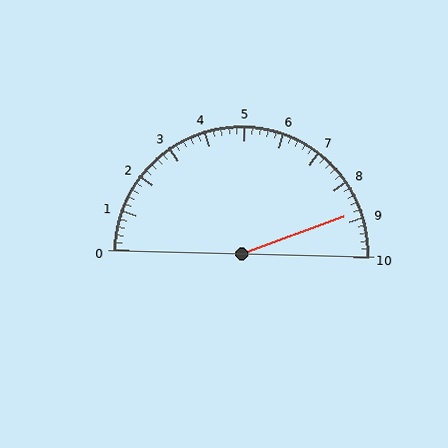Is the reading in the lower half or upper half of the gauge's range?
The reading is in the upper half of the range (0 to 10).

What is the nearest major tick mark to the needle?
The nearest major tick mark is 9.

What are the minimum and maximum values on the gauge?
The gauge ranges from 0 to 10.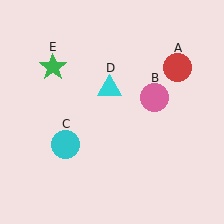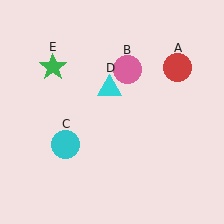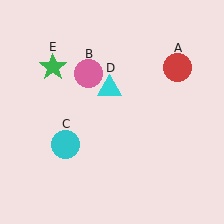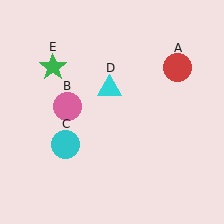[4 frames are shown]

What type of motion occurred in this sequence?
The pink circle (object B) rotated counterclockwise around the center of the scene.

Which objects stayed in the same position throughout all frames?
Red circle (object A) and cyan circle (object C) and cyan triangle (object D) and green star (object E) remained stationary.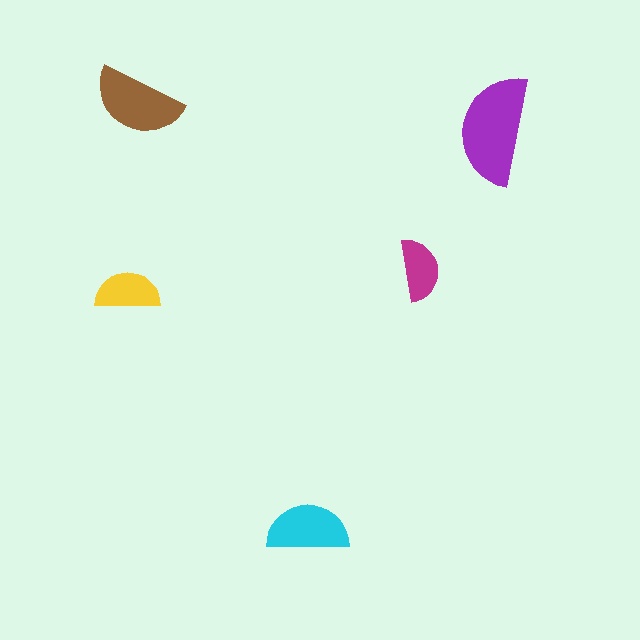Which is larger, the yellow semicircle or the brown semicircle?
The brown one.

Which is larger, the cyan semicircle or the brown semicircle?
The brown one.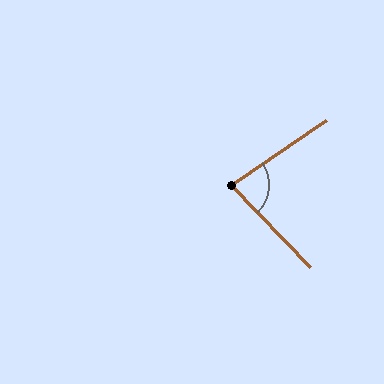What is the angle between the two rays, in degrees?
Approximately 81 degrees.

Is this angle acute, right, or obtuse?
It is acute.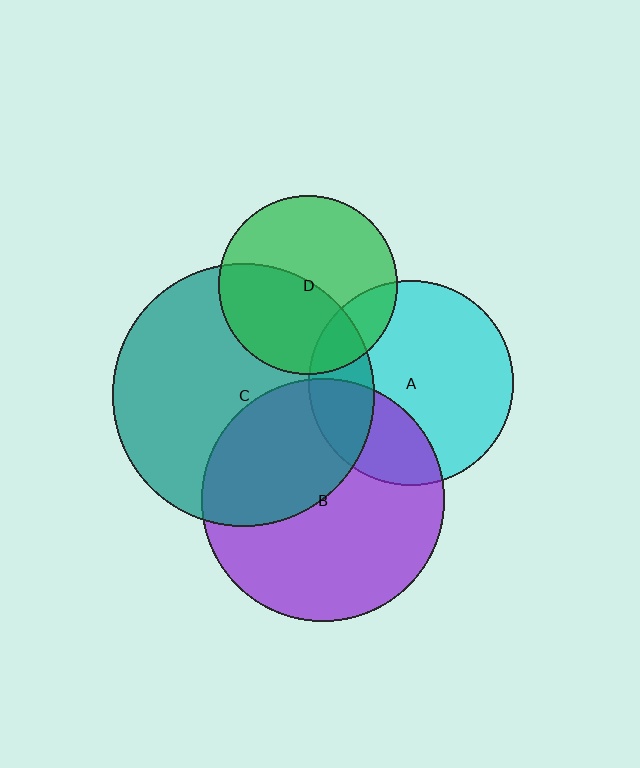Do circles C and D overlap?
Yes.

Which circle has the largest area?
Circle C (teal).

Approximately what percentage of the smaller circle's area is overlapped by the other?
Approximately 45%.